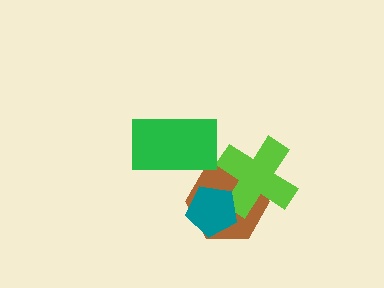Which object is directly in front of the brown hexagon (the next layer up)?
The lime cross is directly in front of the brown hexagon.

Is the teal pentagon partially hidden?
No, no other shape covers it.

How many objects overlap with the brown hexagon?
2 objects overlap with the brown hexagon.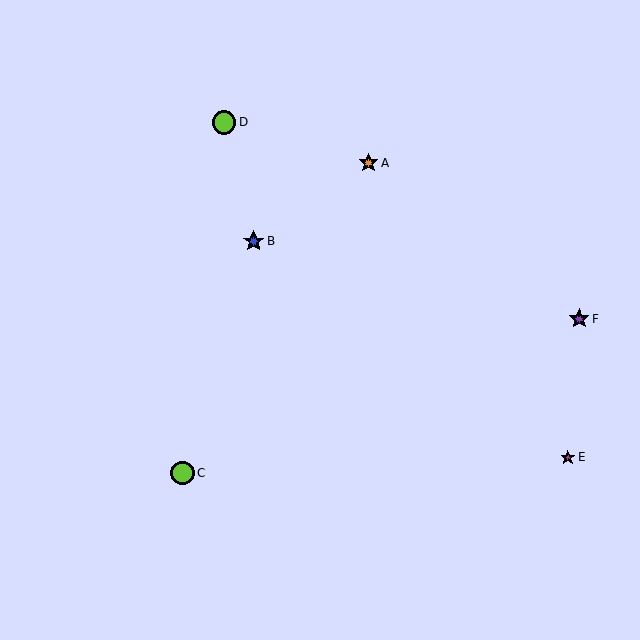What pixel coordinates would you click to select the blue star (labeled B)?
Click at (254, 241) to select the blue star B.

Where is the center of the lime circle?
The center of the lime circle is at (182, 473).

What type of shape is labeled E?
Shape E is a magenta star.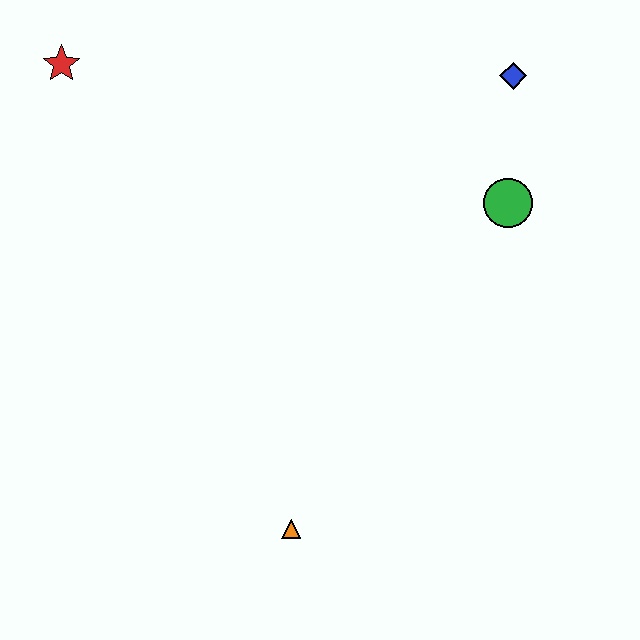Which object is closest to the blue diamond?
The green circle is closest to the blue diamond.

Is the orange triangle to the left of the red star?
No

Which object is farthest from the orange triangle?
The red star is farthest from the orange triangle.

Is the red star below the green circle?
No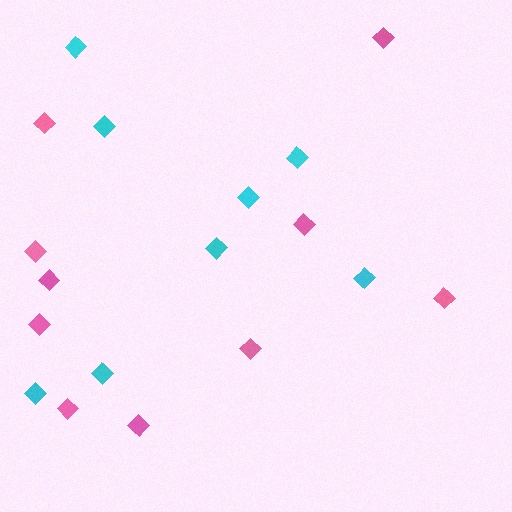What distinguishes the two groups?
There are 2 groups: one group of pink diamonds (10) and one group of cyan diamonds (8).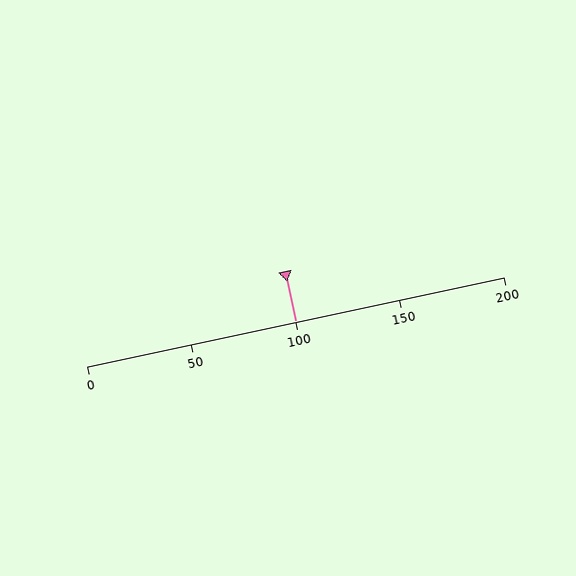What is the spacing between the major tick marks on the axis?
The major ticks are spaced 50 apart.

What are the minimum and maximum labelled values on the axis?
The axis runs from 0 to 200.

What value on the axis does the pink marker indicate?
The marker indicates approximately 100.